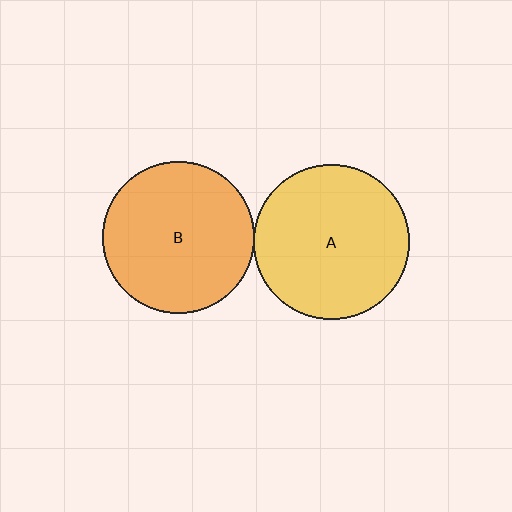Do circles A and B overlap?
Yes.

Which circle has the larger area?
Circle A (yellow).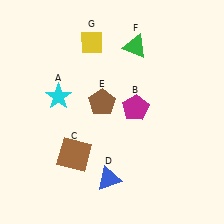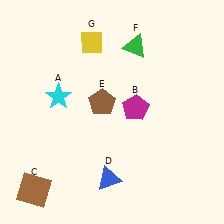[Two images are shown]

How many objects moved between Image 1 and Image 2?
1 object moved between the two images.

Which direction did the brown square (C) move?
The brown square (C) moved left.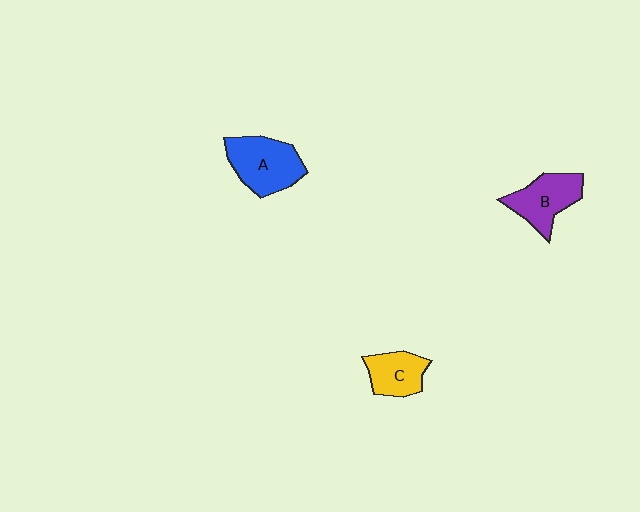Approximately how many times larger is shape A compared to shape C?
Approximately 1.5 times.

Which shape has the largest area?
Shape A (blue).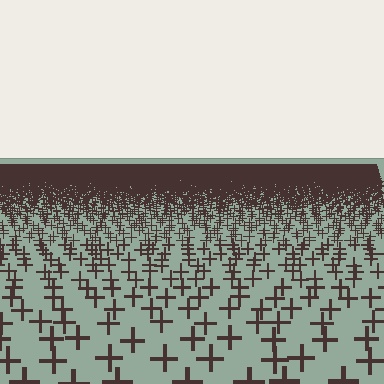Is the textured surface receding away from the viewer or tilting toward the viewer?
The surface is receding away from the viewer. Texture elements get smaller and denser toward the top.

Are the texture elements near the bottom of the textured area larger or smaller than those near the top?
Larger. Near the bottom, elements are closer to the viewer and appear at a bigger on-screen size.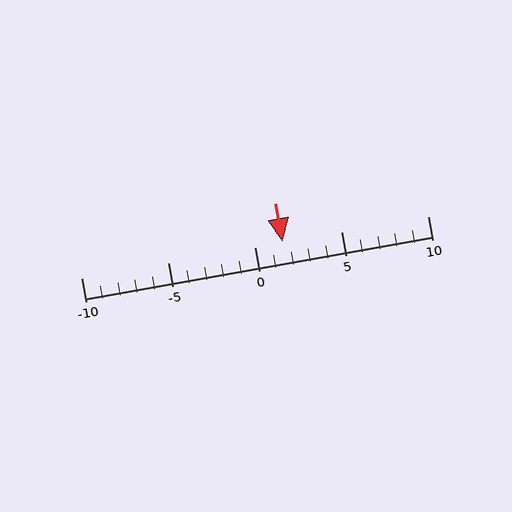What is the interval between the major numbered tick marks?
The major tick marks are spaced 5 units apart.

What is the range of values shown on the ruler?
The ruler shows values from -10 to 10.